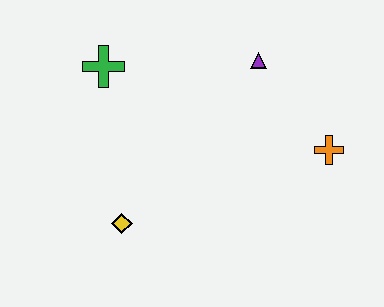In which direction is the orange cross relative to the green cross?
The orange cross is to the right of the green cross.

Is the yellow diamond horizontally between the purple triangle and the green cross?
Yes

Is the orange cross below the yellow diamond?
No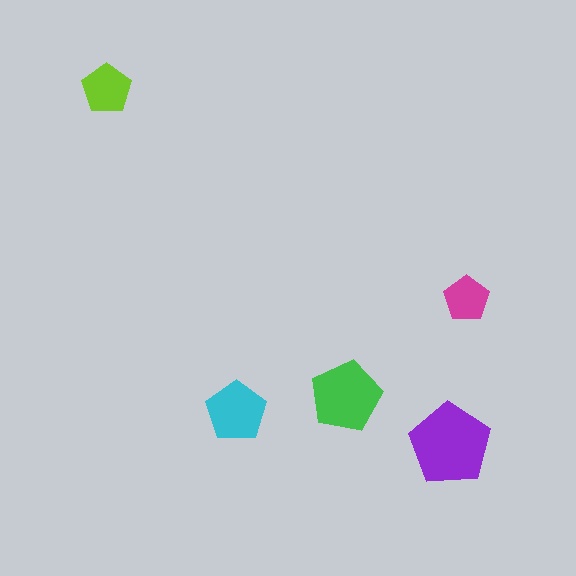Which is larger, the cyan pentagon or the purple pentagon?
The purple one.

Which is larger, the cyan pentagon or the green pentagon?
The green one.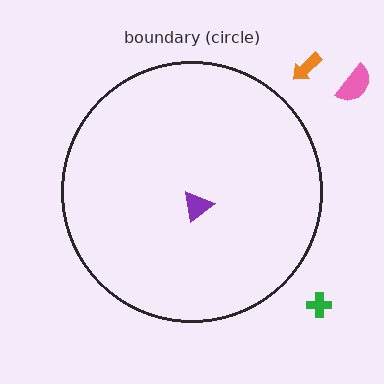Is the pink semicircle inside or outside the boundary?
Outside.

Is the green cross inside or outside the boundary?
Outside.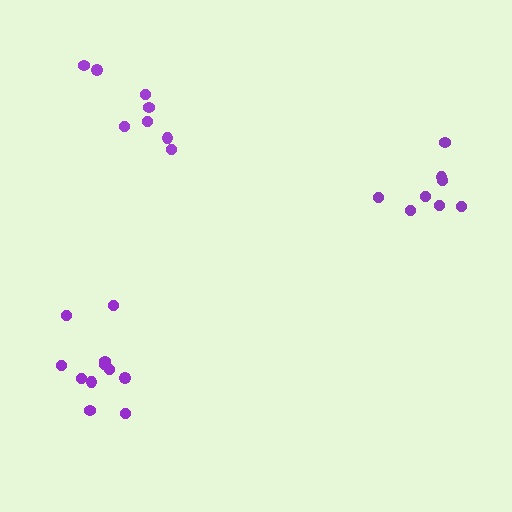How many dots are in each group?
Group 1: 8 dots, Group 2: 8 dots, Group 3: 11 dots (27 total).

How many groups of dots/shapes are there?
There are 3 groups.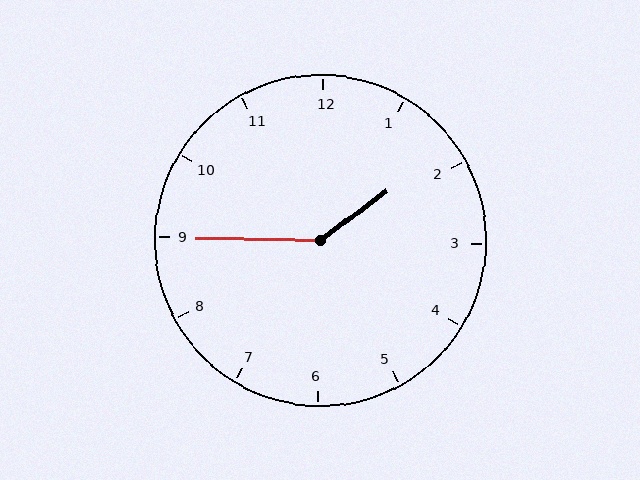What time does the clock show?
1:45.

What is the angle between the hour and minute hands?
Approximately 142 degrees.